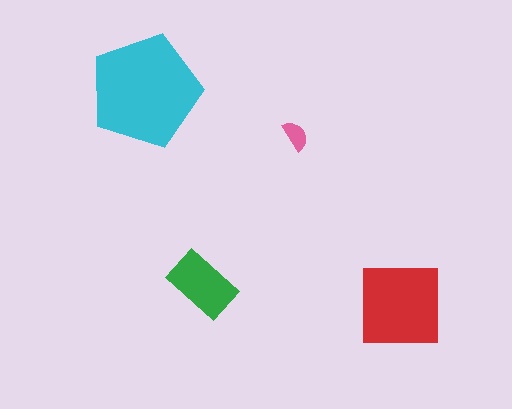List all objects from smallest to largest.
The pink semicircle, the green rectangle, the red square, the cyan pentagon.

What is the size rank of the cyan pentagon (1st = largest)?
1st.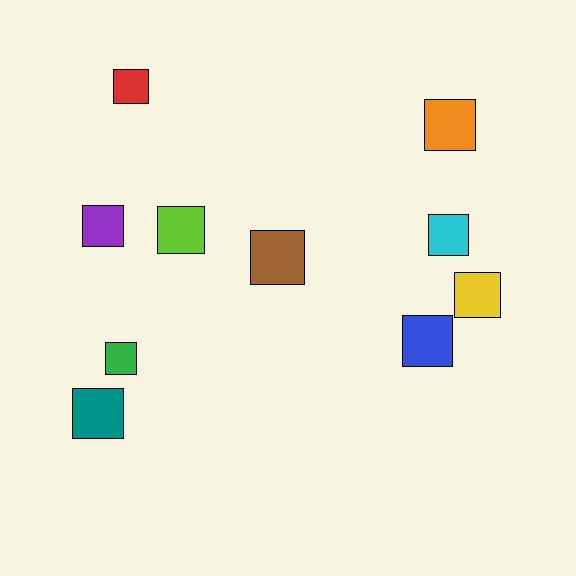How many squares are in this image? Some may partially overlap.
There are 10 squares.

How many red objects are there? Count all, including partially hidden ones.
There is 1 red object.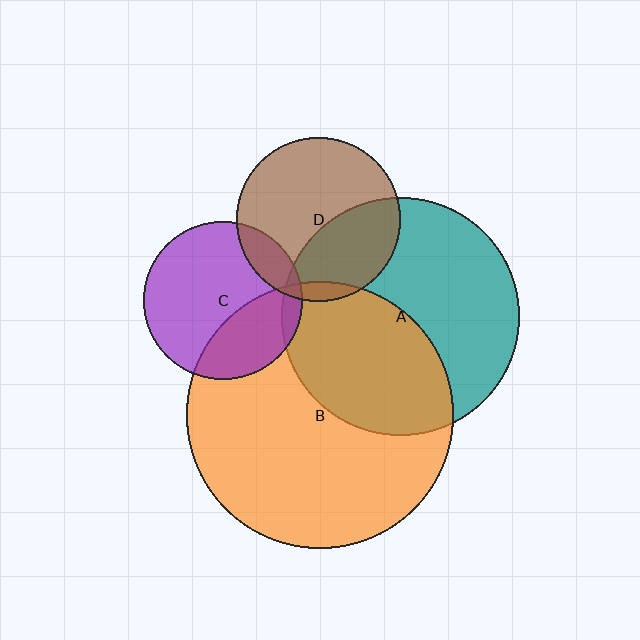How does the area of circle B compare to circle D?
Approximately 2.6 times.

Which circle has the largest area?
Circle B (orange).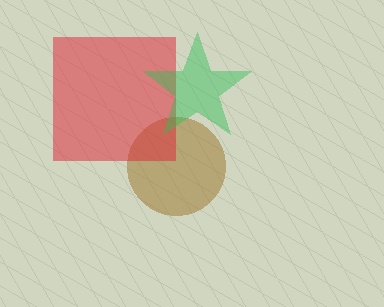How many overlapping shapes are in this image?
There are 3 overlapping shapes in the image.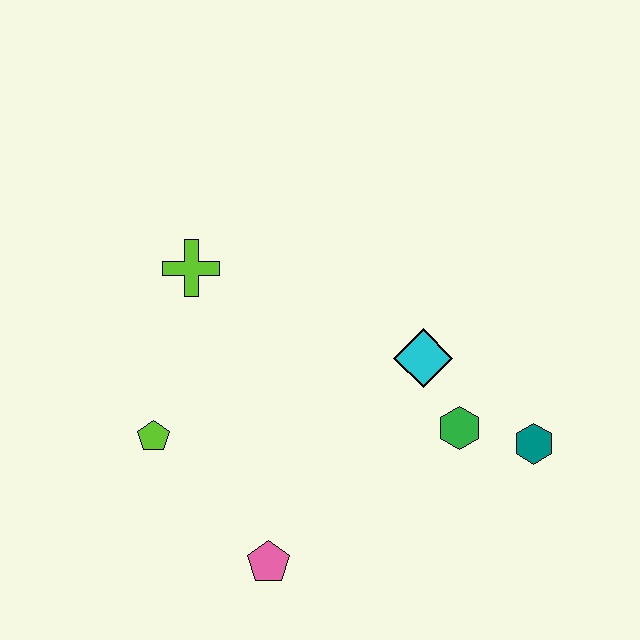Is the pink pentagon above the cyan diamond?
No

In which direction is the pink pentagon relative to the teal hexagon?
The pink pentagon is to the left of the teal hexagon.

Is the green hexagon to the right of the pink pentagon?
Yes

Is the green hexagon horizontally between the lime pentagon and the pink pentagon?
No